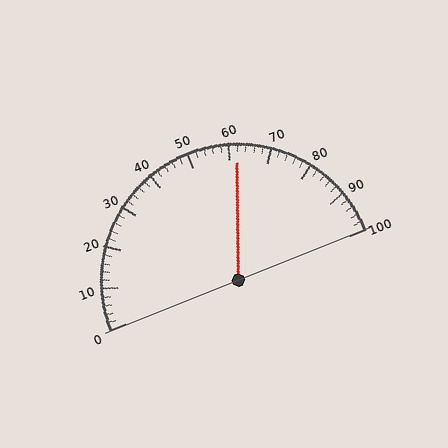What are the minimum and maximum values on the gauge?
The gauge ranges from 0 to 100.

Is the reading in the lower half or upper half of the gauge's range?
The reading is in the upper half of the range (0 to 100).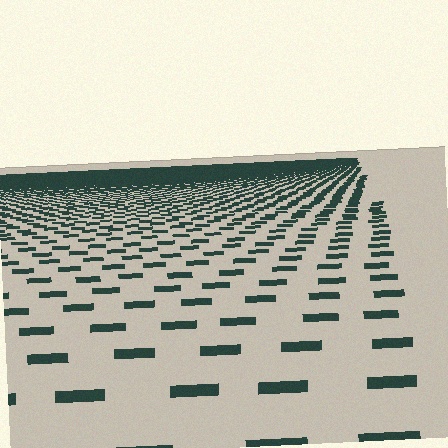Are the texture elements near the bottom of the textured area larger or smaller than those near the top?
Larger. Near the bottom, elements are closer to the viewer and appear at a bigger on-screen size.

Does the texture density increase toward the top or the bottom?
Density increases toward the top.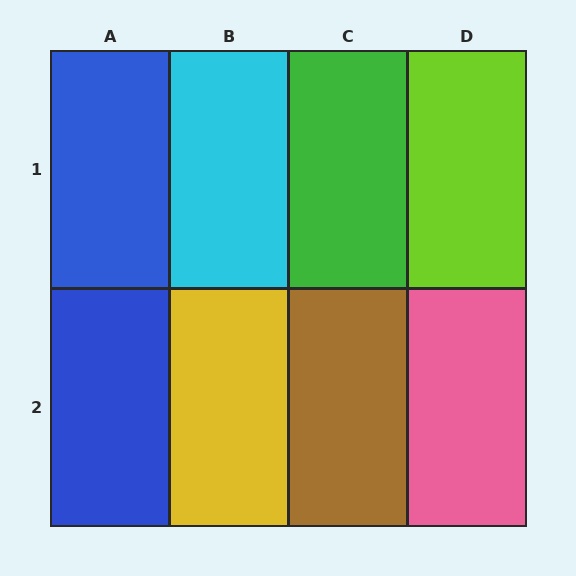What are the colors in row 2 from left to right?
Blue, yellow, brown, pink.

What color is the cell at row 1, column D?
Lime.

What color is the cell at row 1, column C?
Green.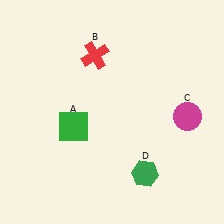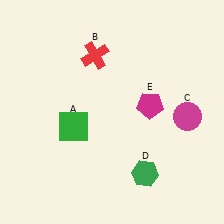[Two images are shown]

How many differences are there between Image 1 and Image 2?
There is 1 difference between the two images.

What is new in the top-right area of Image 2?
A magenta pentagon (E) was added in the top-right area of Image 2.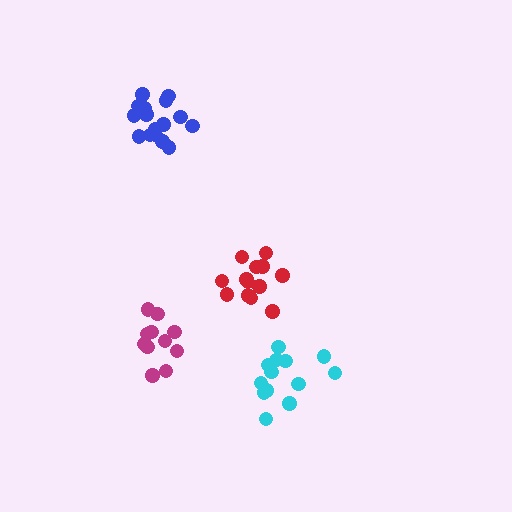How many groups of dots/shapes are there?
There are 4 groups.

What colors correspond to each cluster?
The clusters are colored: magenta, blue, red, cyan.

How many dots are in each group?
Group 1: 11 dots, Group 2: 16 dots, Group 3: 13 dots, Group 4: 13 dots (53 total).